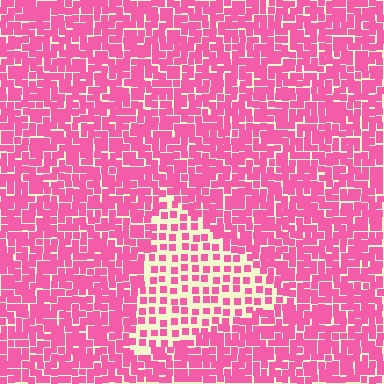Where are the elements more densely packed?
The elements are more densely packed outside the triangle boundary.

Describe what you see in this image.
The image contains small pink elements arranged at two different densities. A triangle-shaped region is visible where the elements are less densely packed than the surrounding area.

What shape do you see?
I see a triangle.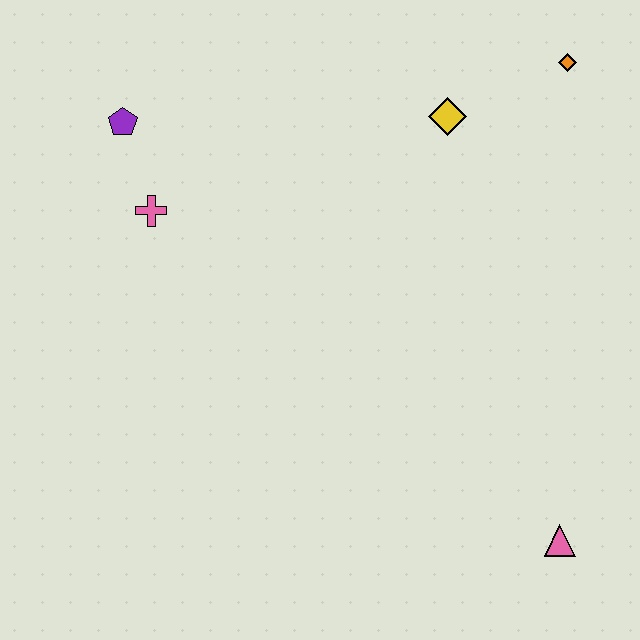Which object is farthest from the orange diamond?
The pink triangle is farthest from the orange diamond.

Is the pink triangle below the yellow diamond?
Yes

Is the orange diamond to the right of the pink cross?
Yes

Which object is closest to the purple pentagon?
The pink cross is closest to the purple pentagon.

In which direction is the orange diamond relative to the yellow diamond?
The orange diamond is to the right of the yellow diamond.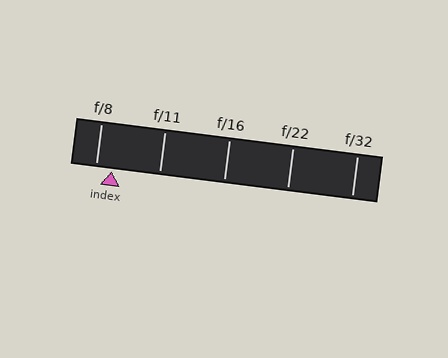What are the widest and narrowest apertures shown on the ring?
The widest aperture shown is f/8 and the narrowest is f/32.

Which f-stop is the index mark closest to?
The index mark is closest to f/8.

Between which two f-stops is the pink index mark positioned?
The index mark is between f/8 and f/11.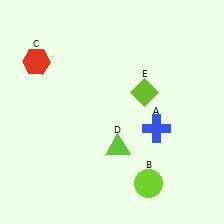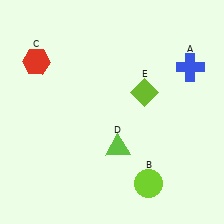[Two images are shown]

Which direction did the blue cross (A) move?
The blue cross (A) moved up.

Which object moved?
The blue cross (A) moved up.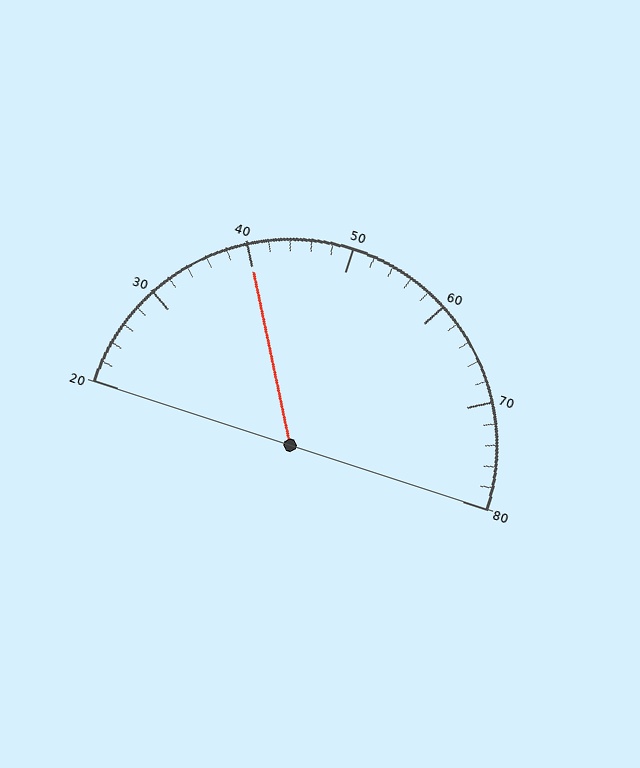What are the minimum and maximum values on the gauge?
The gauge ranges from 20 to 80.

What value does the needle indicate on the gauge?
The needle indicates approximately 40.